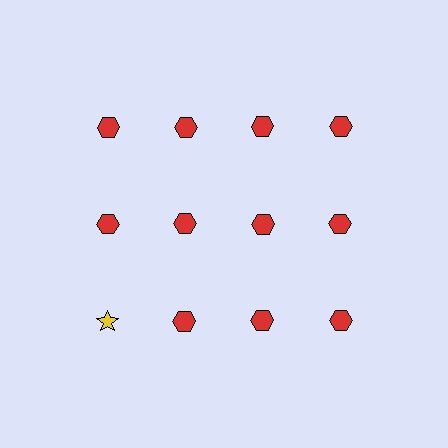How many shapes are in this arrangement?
There are 12 shapes arranged in a grid pattern.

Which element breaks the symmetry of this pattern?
The yellow star in the third row, leftmost column breaks the symmetry. All other shapes are red hexagons.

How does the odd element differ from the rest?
It differs in both color (yellow instead of red) and shape (star instead of hexagon).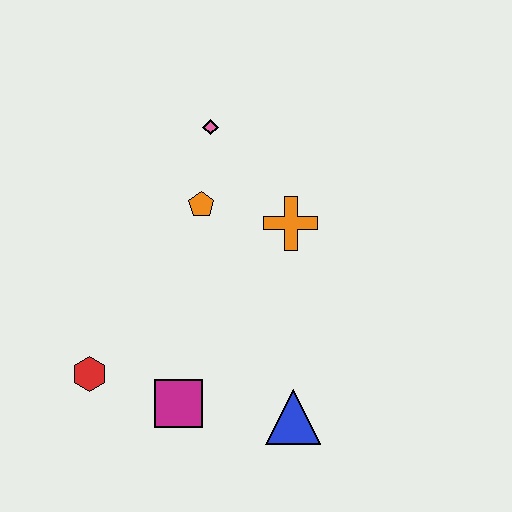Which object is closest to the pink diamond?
The orange pentagon is closest to the pink diamond.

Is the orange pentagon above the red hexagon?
Yes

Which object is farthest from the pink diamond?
The blue triangle is farthest from the pink diamond.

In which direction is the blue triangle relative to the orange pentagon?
The blue triangle is below the orange pentagon.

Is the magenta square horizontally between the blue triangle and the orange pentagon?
No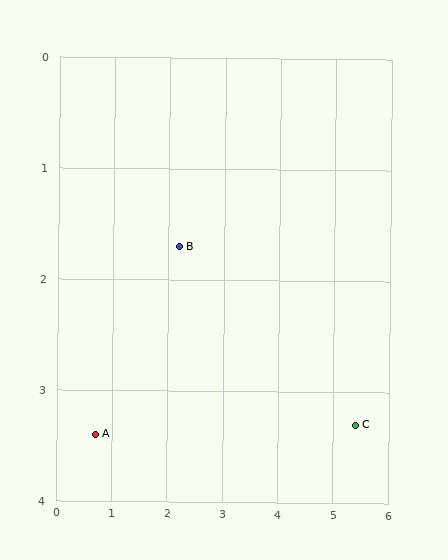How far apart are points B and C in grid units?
Points B and C are about 3.6 grid units apart.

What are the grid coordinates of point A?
Point A is at approximately (0.7, 3.4).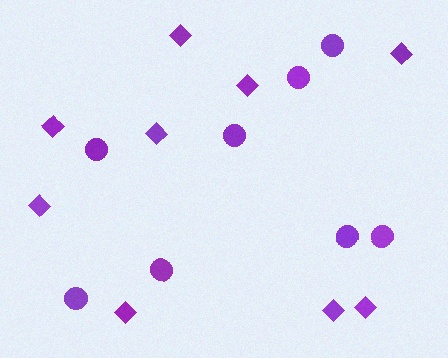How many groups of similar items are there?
There are 2 groups: one group of diamonds (9) and one group of circles (8).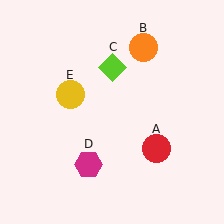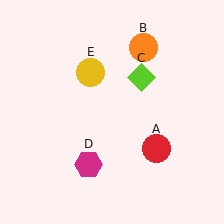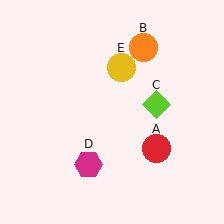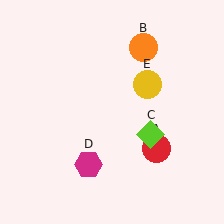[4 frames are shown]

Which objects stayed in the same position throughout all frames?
Red circle (object A) and orange circle (object B) and magenta hexagon (object D) remained stationary.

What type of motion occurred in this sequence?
The lime diamond (object C), yellow circle (object E) rotated clockwise around the center of the scene.